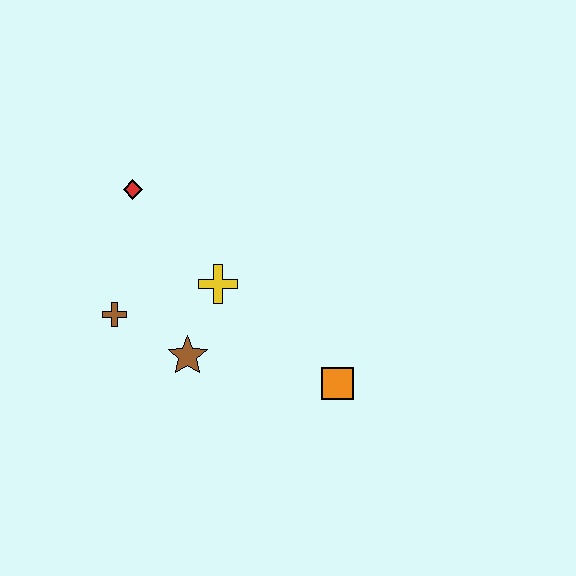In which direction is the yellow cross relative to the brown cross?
The yellow cross is to the right of the brown cross.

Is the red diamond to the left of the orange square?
Yes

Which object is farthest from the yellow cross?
The orange square is farthest from the yellow cross.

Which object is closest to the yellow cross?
The brown star is closest to the yellow cross.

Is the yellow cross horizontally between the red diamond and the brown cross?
No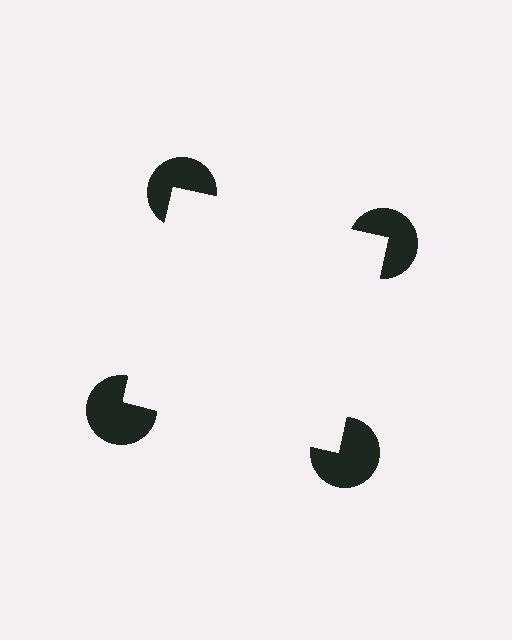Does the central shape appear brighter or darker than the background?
It typically appears slightly brighter than the background, even though no actual brightness change is drawn.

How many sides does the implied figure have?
4 sides.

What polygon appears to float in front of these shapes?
An illusory square — its edges are inferred from the aligned wedge cuts in the pac-man discs, not physically drawn.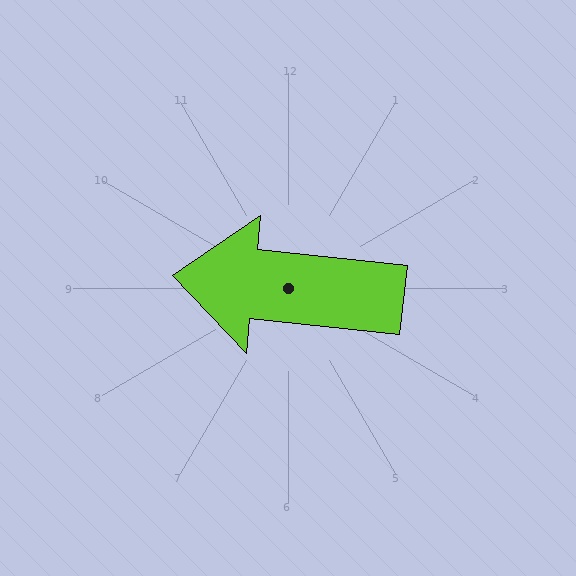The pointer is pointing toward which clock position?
Roughly 9 o'clock.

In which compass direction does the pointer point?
West.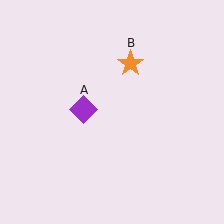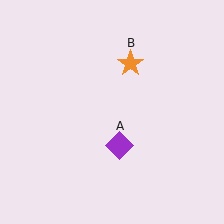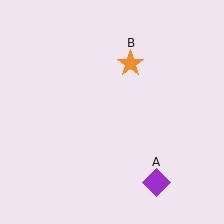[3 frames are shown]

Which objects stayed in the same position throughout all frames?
Orange star (object B) remained stationary.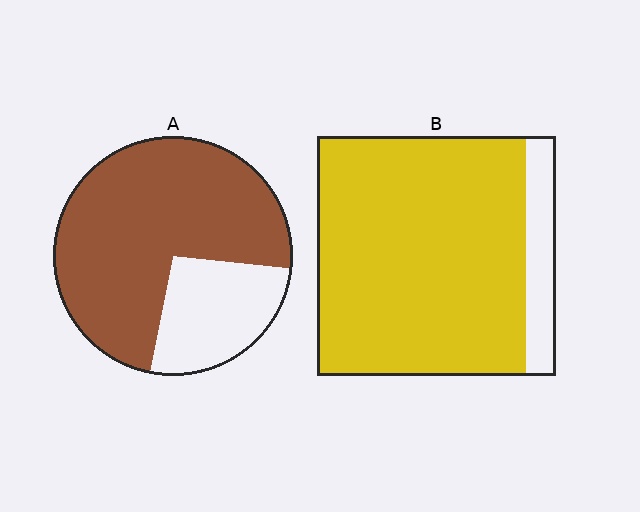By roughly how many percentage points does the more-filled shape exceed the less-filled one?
By roughly 15 percentage points (B over A).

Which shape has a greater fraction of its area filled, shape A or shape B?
Shape B.